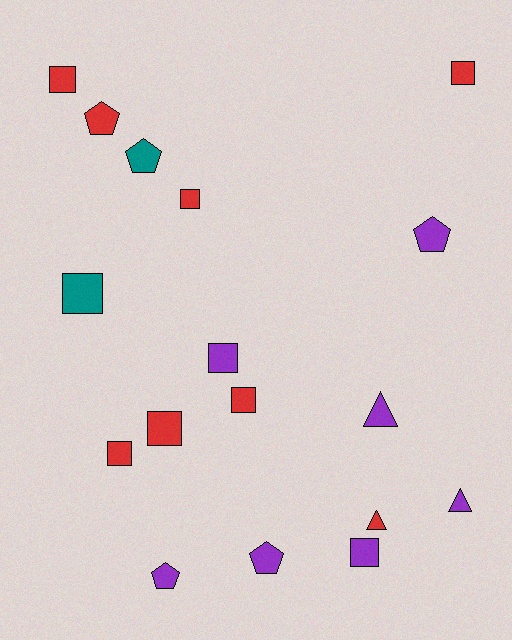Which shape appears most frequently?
Square, with 9 objects.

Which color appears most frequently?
Red, with 8 objects.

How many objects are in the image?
There are 17 objects.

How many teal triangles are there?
There are no teal triangles.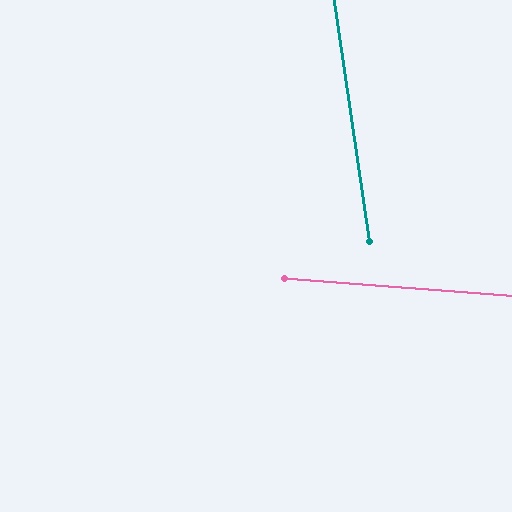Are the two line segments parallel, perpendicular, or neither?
Neither parallel nor perpendicular — they differ by about 77°.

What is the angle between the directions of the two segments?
Approximately 77 degrees.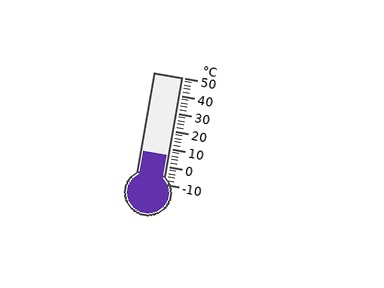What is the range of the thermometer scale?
The thermometer scale ranges from -10°C to 50°C.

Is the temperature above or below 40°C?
The temperature is below 40°C.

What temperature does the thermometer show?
The thermometer shows approximately 6°C.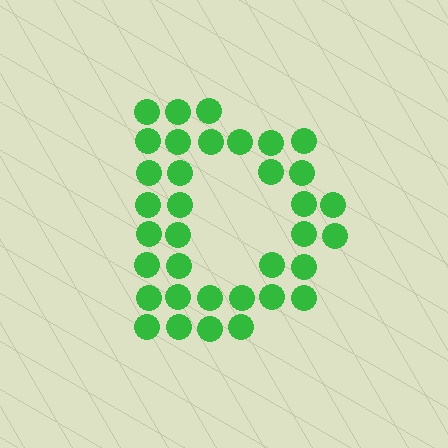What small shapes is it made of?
It is made of small circles.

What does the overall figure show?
The overall figure shows the letter D.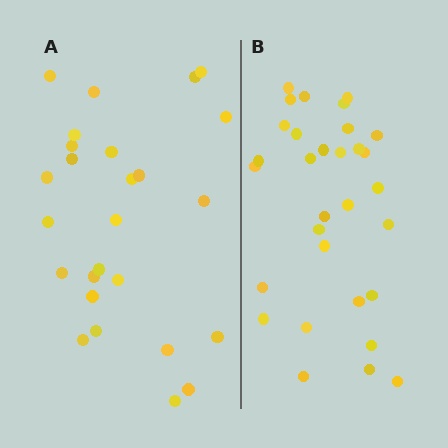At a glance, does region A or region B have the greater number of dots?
Region B (the right region) has more dots.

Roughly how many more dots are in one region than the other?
Region B has about 5 more dots than region A.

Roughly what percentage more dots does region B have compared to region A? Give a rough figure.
About 20% more.